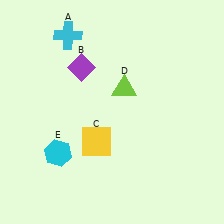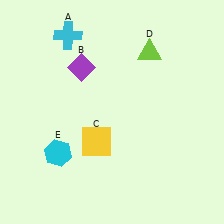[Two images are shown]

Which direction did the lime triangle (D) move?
The lime triangle (D) moved up.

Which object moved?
The lime triangle (D) moved up.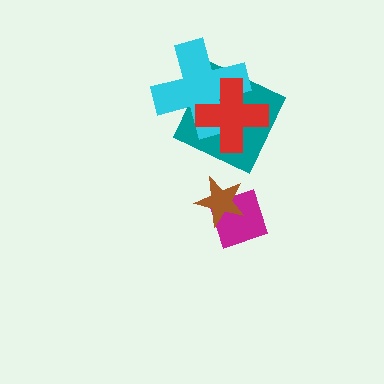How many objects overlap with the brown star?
1 object overlaps with the brown star.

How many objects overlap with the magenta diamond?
1 object overlaps with the magenta diamond.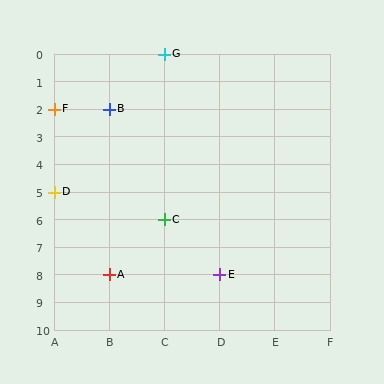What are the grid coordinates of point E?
Point E is at grid coordinates (D, 8).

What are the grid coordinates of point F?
Point F is at grid coordinates (A, 2).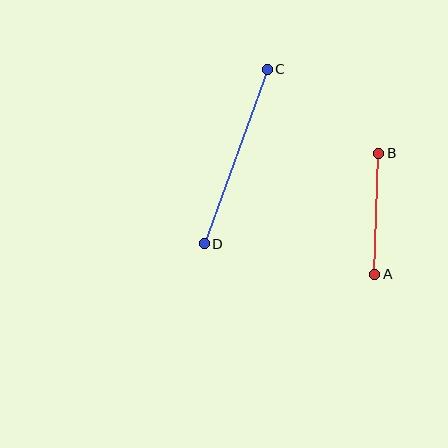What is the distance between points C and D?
The distance is approximately 185 pixels.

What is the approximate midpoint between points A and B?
The midpoint is at approximately (377, 214) pixels.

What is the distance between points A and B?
The distance is approximately 121 pixels.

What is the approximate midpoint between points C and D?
The midpoint is at approximately (236, 156) pixels.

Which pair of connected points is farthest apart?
Points C and D are farthest apart.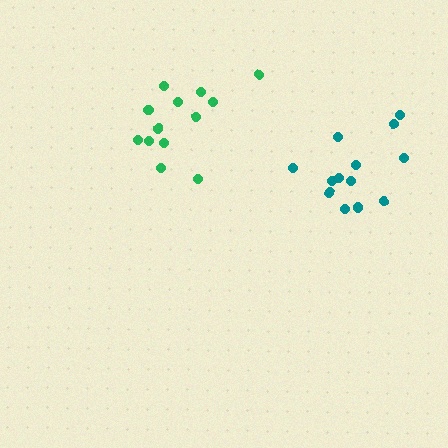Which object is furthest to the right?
The teal cluster is rightmost.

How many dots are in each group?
Group 1: 13 dots, Group 2: 13 dots (26 total).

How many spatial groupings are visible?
There are 2 spatial groupings.